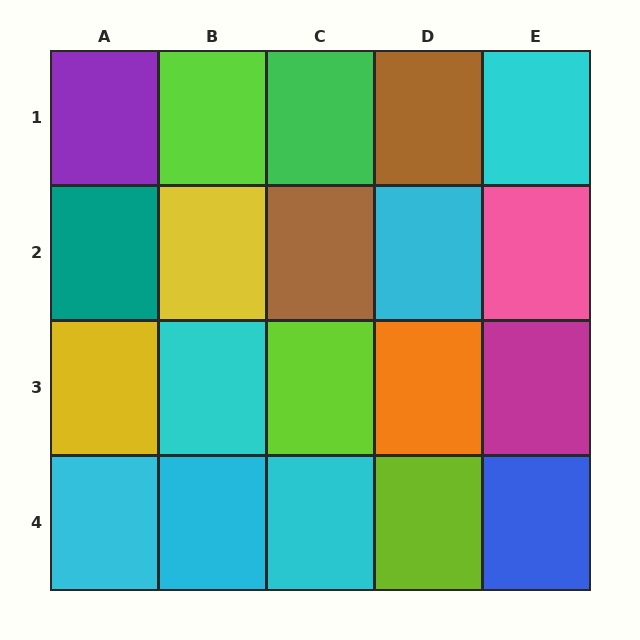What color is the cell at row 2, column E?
Pink.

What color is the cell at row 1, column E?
Cyan.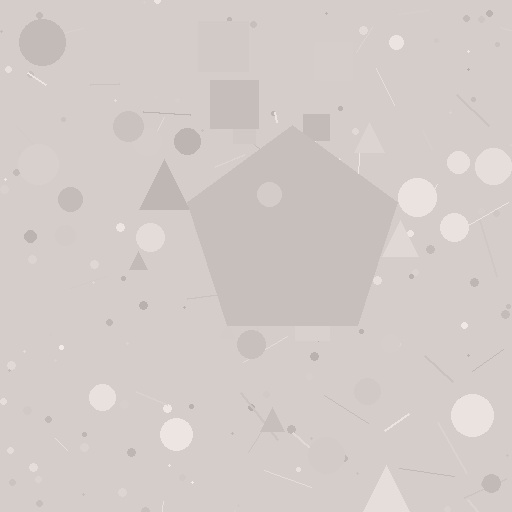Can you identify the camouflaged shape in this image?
The camouflaged shape is a pentagon.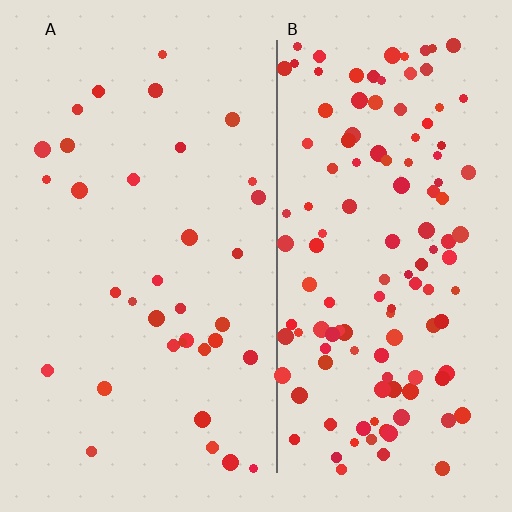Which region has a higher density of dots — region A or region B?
B (the right).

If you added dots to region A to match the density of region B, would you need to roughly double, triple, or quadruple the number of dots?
Approximately quadruple.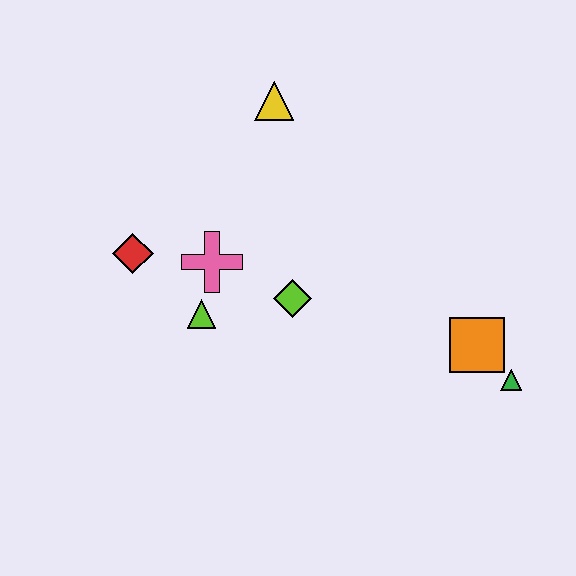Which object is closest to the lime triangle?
The pink cross is closest to the lime triangle.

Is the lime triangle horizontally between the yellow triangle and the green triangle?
No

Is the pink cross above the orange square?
Yes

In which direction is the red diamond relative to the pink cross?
The red diamond is to the left of the pink cross.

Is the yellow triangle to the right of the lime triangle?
Yes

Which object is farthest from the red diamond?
The green triangle is farthest from the red diamond.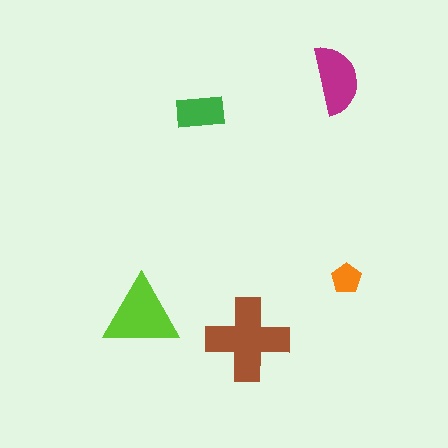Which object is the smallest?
The orange pentagon.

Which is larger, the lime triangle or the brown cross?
The brown cross.